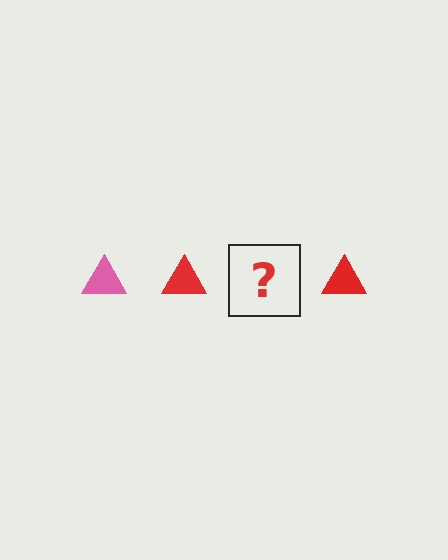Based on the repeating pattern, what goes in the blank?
The blank should be a pink triangle.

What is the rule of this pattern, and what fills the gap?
The rule is that the pattern cycles through pink, red triangles. The gap should be filled with a pink triangle.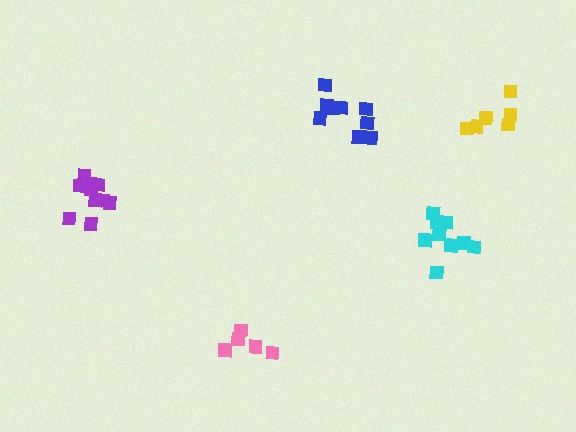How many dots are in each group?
Group 1: 10 dots, Group 2: 6 dots, Group 3: 9 dots, Group 4: 9 dots, Group 5: 5 dots (39 total).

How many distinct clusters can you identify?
There are 5 distinct clusters.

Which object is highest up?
The blue cluster is topmost.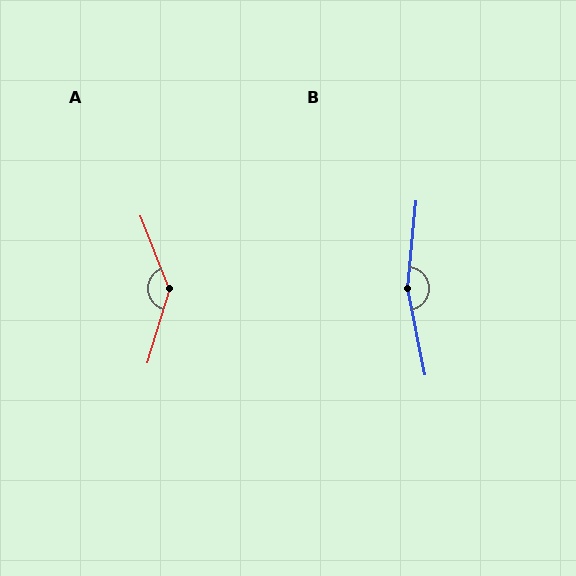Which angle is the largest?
B, at approximately 163 degrees.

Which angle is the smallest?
A, at approximately 142 degrees.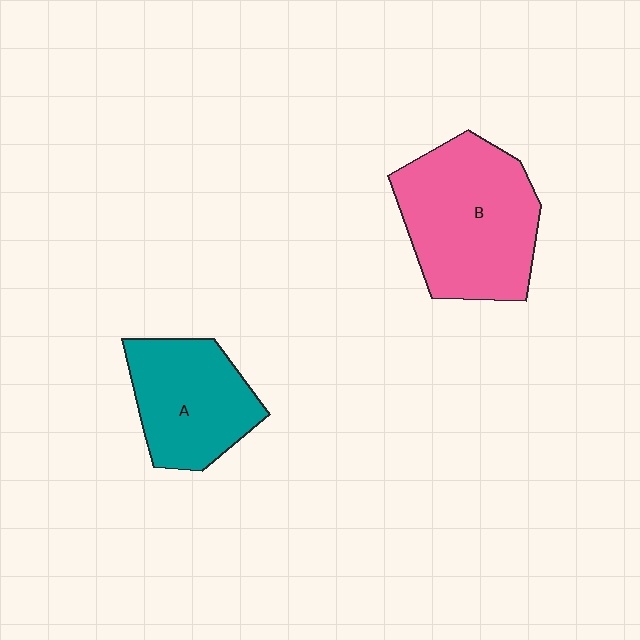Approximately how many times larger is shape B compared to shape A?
Approximately 1.4 times.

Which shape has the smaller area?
Shape A (teal).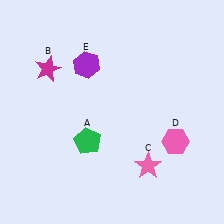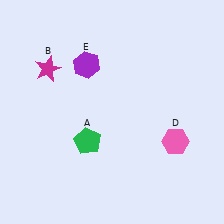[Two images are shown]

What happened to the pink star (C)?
The pink star (C) was removed in Image 2. It was in the bottom-right area of Image 1.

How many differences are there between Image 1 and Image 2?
There is 1 difference between the two images.